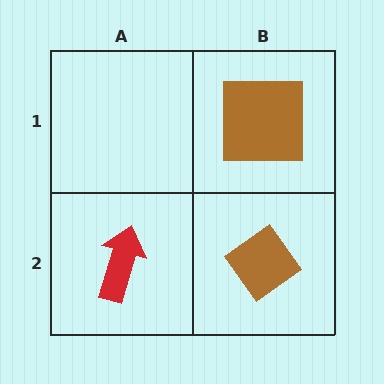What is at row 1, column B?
A brown square.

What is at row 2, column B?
A brown diamond.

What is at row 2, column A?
A red arrow.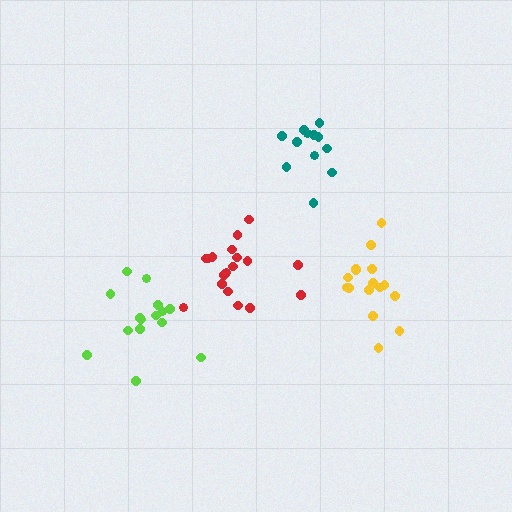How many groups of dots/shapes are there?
There are 4 groups.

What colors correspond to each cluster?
The clusters are colored: lime, yellow, red, teal.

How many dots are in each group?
Group 1: 15 dots, Group 2: 16 dots, Group 3: 18 dots, Group 4: 12 dots (61 total).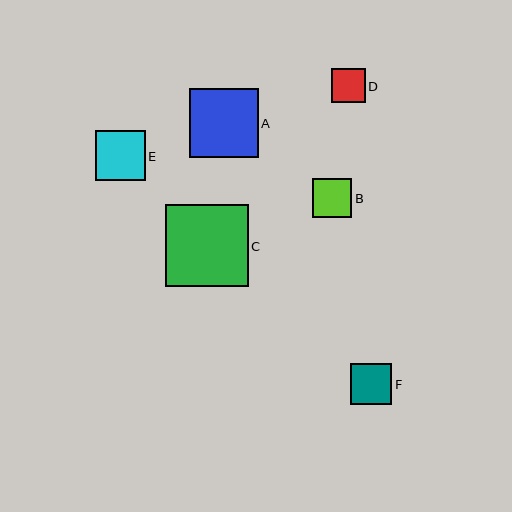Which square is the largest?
Square C is the largest with a size of approximately 83 pixels.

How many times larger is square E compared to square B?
Square E is approximately 1.3 times the size of square B.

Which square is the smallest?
Square D is the smallest with a size of approximately 34 pixels.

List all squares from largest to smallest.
From largest to smallest: C, A, E, F, B, D.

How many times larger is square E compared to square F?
Square E is approximately 1.2 times the size of square F.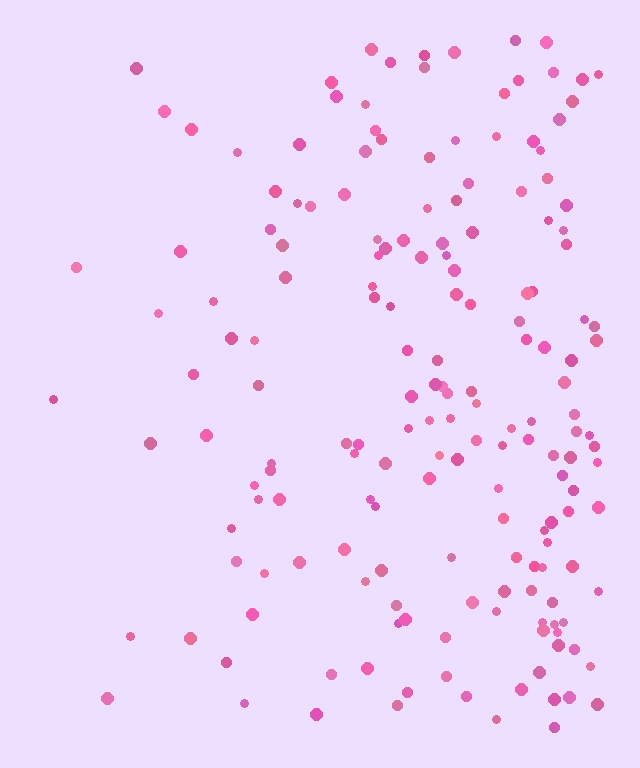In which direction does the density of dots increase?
From left to right, with the right side densest.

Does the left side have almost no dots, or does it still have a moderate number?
Still a moderate number, just noticeably fewer than the right.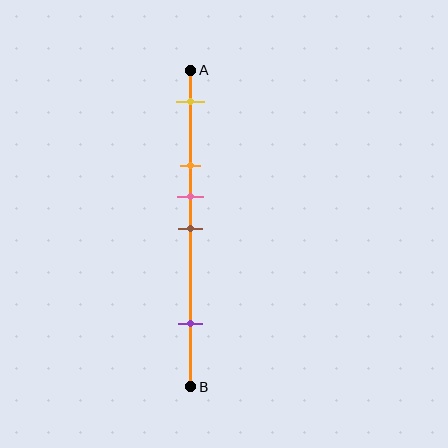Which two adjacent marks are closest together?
The pink and brown marks are the closest adjacent pair.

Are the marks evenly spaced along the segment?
No, the marks are not evenly spaced.